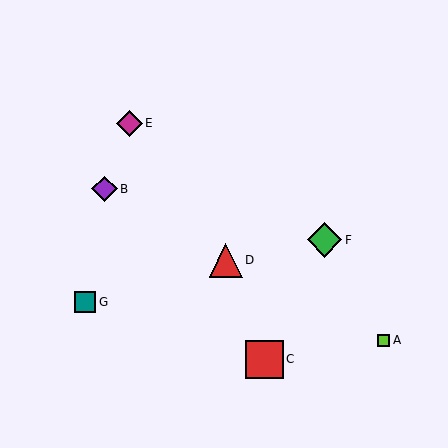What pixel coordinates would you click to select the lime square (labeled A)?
Click at (383, 340) to select the lime square A.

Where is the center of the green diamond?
The center of the green diamond is at (325, 240).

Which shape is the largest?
The red square (labeled C) is the largest.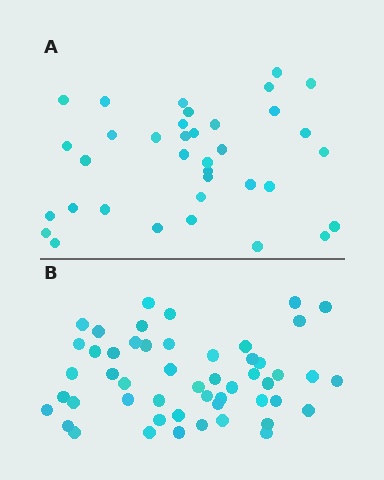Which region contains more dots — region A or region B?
Region B (the bottom region) has more dots.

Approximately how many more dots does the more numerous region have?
Region B has approximately 15 more dots than region A.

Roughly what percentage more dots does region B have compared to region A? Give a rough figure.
About 40% more.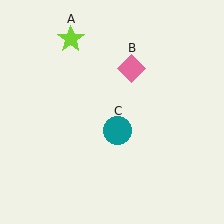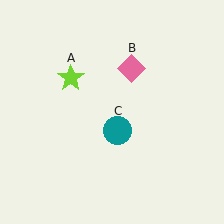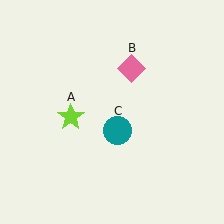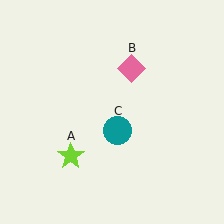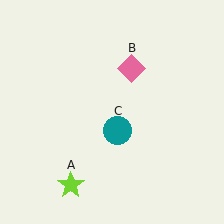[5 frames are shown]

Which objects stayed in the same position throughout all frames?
Pink diamond (object B) and teal circle (object C) remained stationary.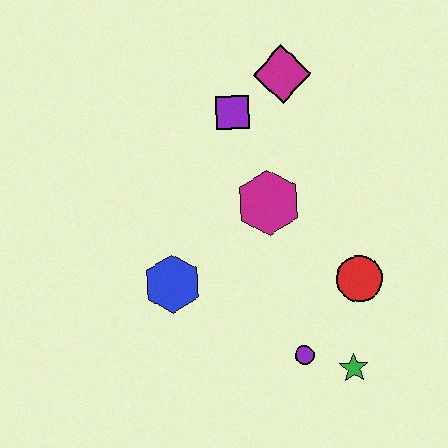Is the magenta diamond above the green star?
Yes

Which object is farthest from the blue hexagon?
The magenta diamond is farthest from the blue hexagon.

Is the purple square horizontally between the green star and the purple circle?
No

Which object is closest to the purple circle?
The green star is closest to the purple circle.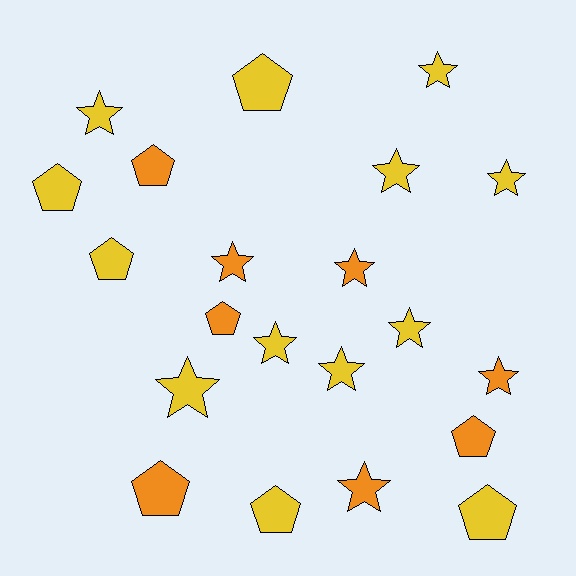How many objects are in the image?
There are 21 objects.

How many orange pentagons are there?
There are 4 orange pentagons.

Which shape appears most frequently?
Star, with 12 objects.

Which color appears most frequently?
Yellow, with 13 objects.